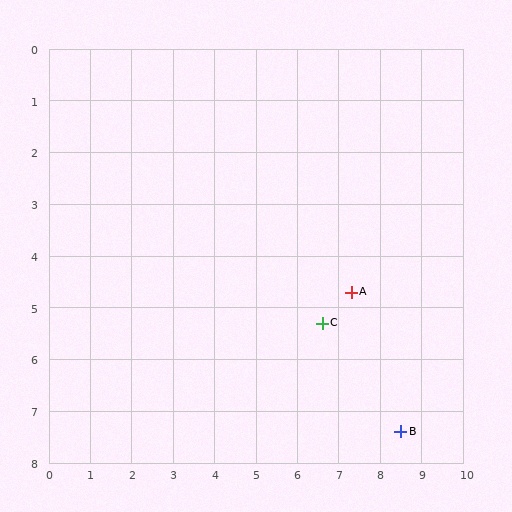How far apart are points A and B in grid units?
Points A and B are about 3.0 grid units apart.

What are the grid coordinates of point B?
Point B is at approximately (8.5, 7.4).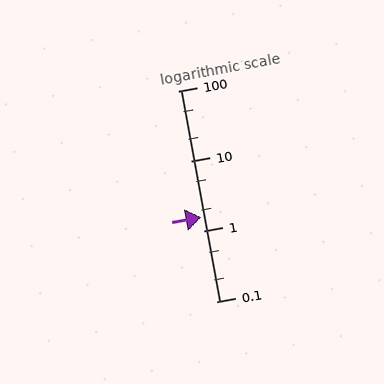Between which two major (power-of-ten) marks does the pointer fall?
The pointer is between 1 and 10.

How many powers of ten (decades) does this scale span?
The scale spans 3 decades, from 0.1 to 100.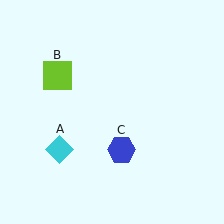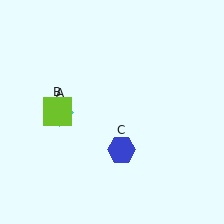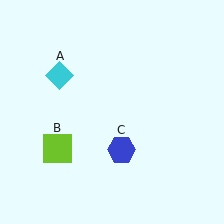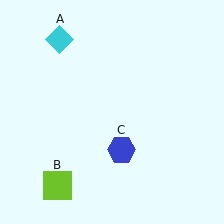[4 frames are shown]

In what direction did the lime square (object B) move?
The lime square (object B) moved down.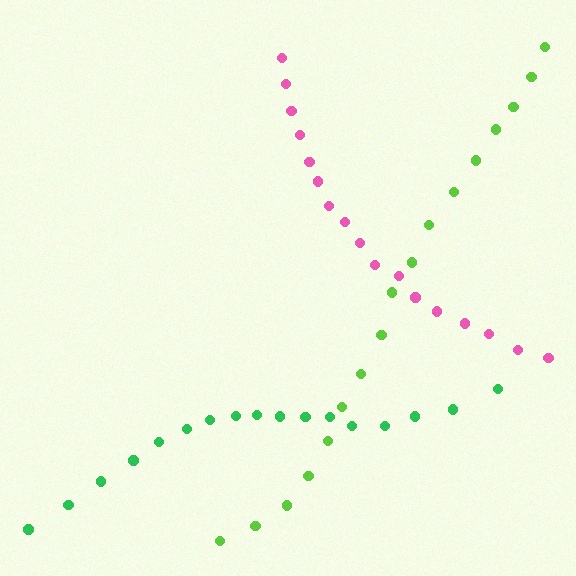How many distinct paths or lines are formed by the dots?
There are 3 distinct paths.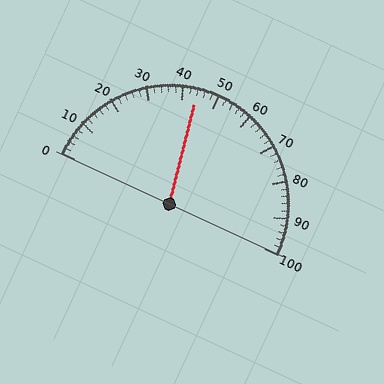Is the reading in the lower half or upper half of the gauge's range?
The reading is in the lower half of the range (0 to 100).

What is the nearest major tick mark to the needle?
The nearest major tick mark is 40.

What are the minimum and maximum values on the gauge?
The gauge ranges from 0 to 100.